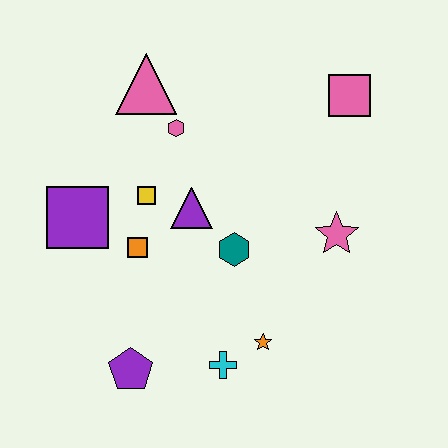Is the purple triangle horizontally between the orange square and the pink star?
Yes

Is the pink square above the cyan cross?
Yes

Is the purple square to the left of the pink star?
Yes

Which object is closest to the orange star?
The cyan cross is closest to the orange star.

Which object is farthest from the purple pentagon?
The pink square is farthest from the purple pentagon.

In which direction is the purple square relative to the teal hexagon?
The purple square is to the left of the teal hexagon.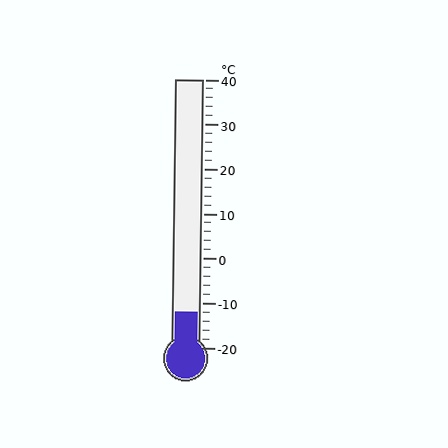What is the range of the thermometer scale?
The thermometer scale ranges from -20°C to 40°C.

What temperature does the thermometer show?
The thermometer shows approximately -12°C.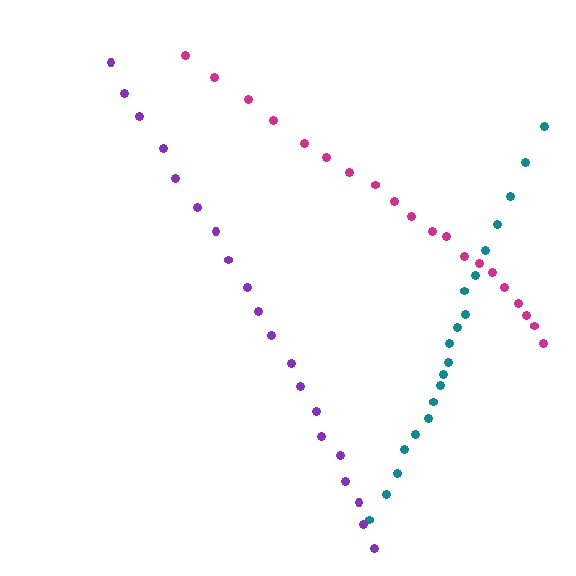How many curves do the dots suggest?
There are 3 distinct paths.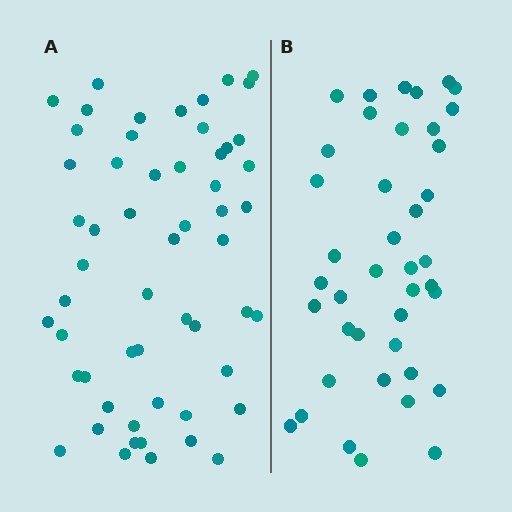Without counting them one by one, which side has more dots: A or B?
Region A (the left region) has more dots.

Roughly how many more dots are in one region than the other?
Region A has approximately 15 more dots than region B.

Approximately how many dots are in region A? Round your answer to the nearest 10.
About 60 dots. (The exact count is 56, which rounds to 60.)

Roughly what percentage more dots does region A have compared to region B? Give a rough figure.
About 35% more.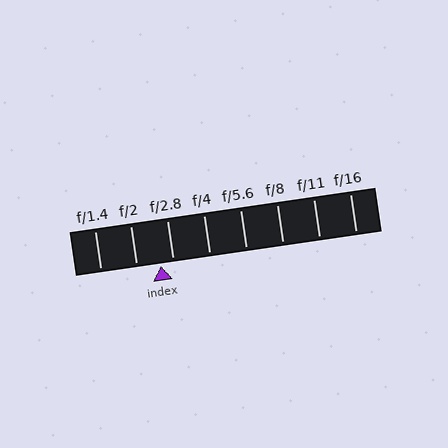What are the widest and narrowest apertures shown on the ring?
The widest aperture shown is f/1.4 and the narrowest is f/16.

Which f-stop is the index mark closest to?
The index mark is closest to f/2.8.